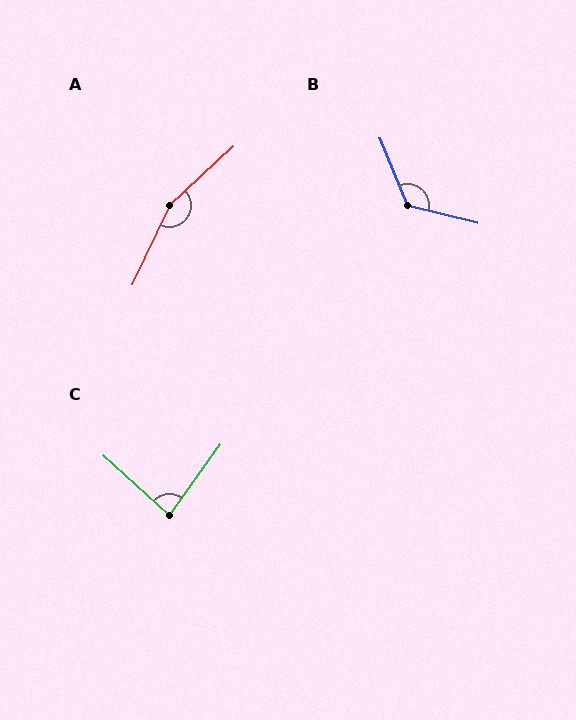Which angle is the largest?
A, at approximately 158 degrees.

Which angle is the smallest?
C, at approximately 83 degrees.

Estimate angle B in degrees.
Approximately 126 degrees.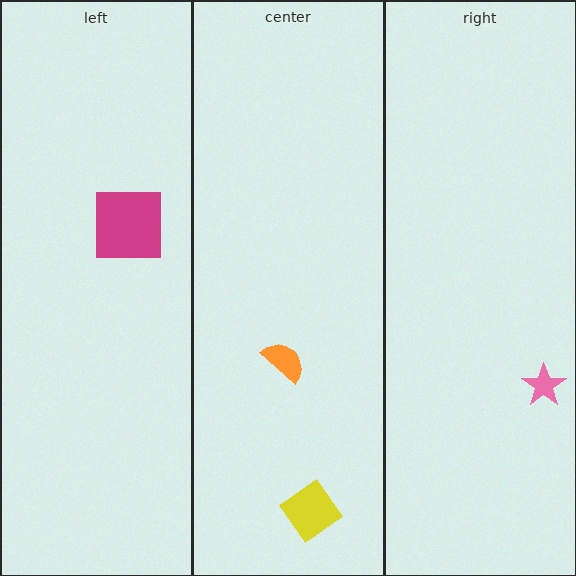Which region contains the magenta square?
The left region.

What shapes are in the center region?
The yellow diamond, the orange semicircle.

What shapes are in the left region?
The magenta square.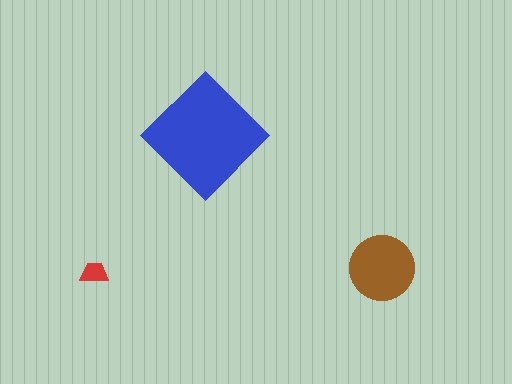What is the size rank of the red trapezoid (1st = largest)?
3rd.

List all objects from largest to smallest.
The blue diamond, the brown circle, the red trapezoid.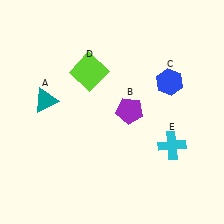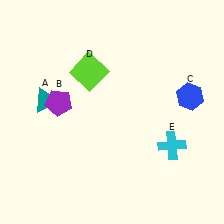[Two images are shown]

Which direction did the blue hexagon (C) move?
The blue hexagon (C) moved right.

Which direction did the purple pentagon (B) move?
The purple pentagon (B) moved left.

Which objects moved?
The objects that moved are: the purple pentagon (B), the blue hexagon (C).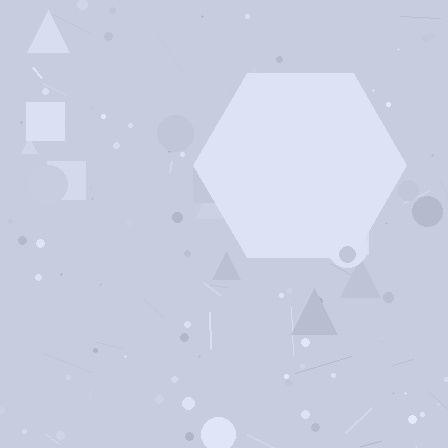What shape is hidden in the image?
A hexagon is hidden in the image.